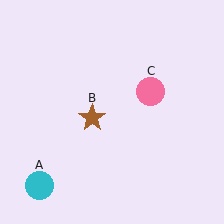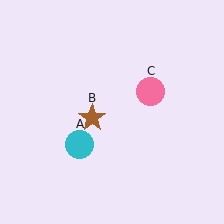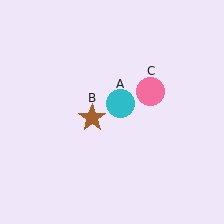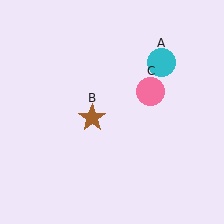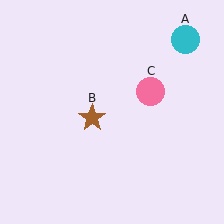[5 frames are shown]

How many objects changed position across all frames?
1 object changed position: cyan circle (object A).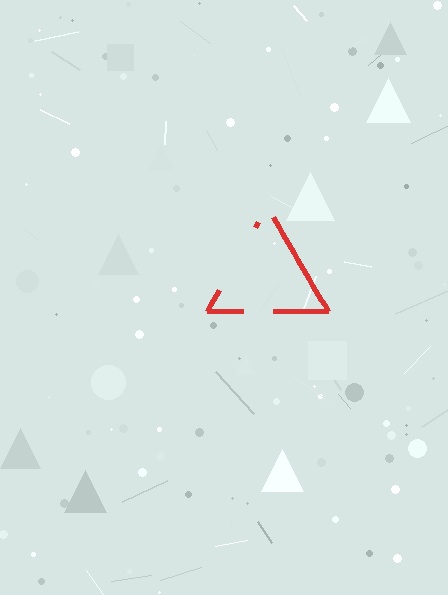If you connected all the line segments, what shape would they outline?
They would outline a triangle.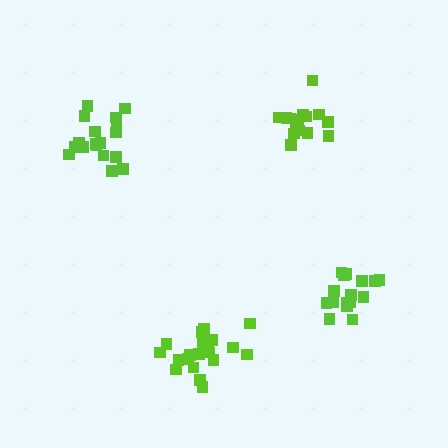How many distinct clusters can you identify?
There are 4 distinct clusters.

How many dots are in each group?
Group 1: 16 dots, Group 2: 18 dots, Group 3: 16 dots, Group 4: 20 dots (70 total).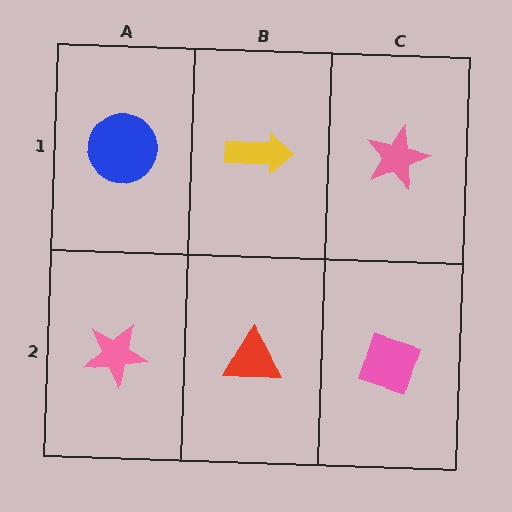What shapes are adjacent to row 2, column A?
A blue circle (row 1, column A), a red triangle (row 2, column B).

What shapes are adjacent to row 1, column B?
A red triangle (row 2, column B), a blue circle (row 1, column A), a pink star (row 1, column C).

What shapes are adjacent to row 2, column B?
A yellow arrow (row 1, column B), a pink star (row 2, column A), a pink diamond (row 2, column C).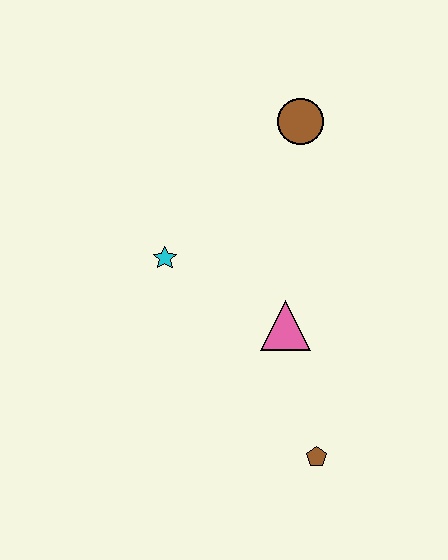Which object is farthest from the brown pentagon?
The brown circle is farthest from the brown pentagon.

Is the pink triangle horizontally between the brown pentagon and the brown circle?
No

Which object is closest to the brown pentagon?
The pink triangle is closest to the brown pentagon.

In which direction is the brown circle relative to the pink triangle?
The brown circle is above the pink triangle.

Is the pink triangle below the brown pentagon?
No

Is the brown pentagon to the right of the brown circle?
Yes